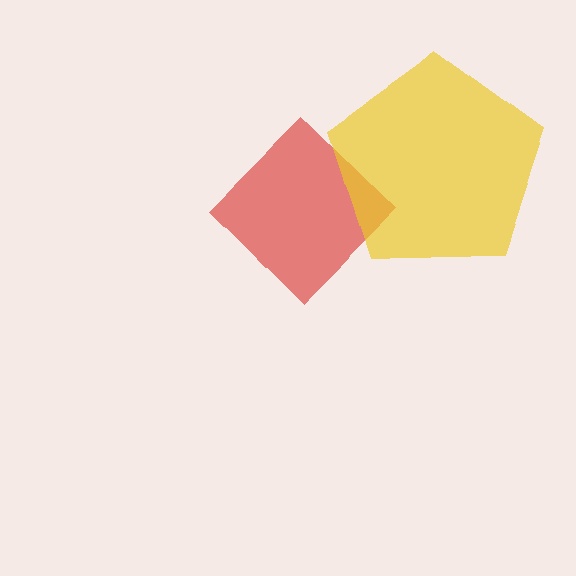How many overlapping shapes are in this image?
There are 2 overlapping shapes in the image.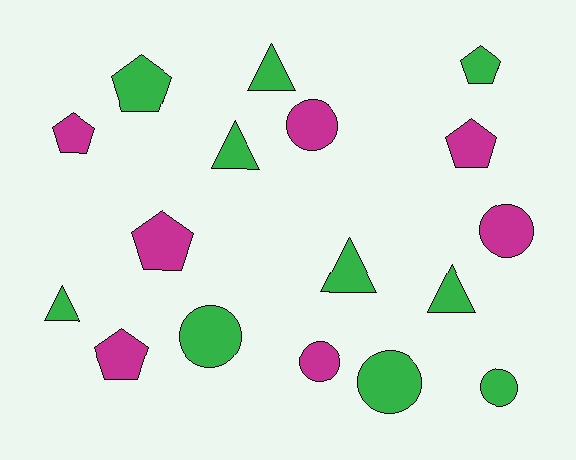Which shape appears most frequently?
Pentagon, with 6 objects.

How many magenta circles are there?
There are 3 magenta circles.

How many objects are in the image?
There are 17 objects.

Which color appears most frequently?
Green, with 10 objects.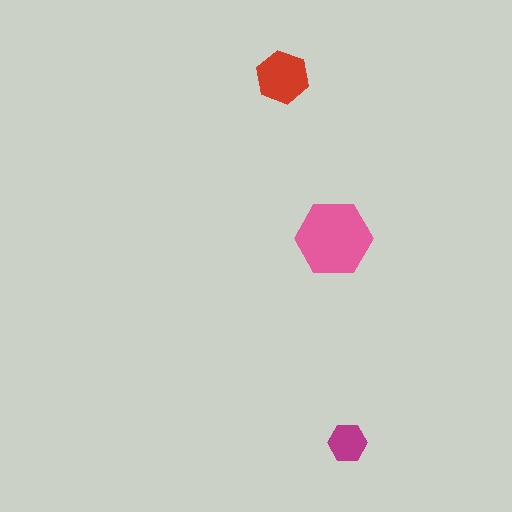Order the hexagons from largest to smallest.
the pink one, the red one, the magenta one.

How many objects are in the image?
There are 3 objects in the image.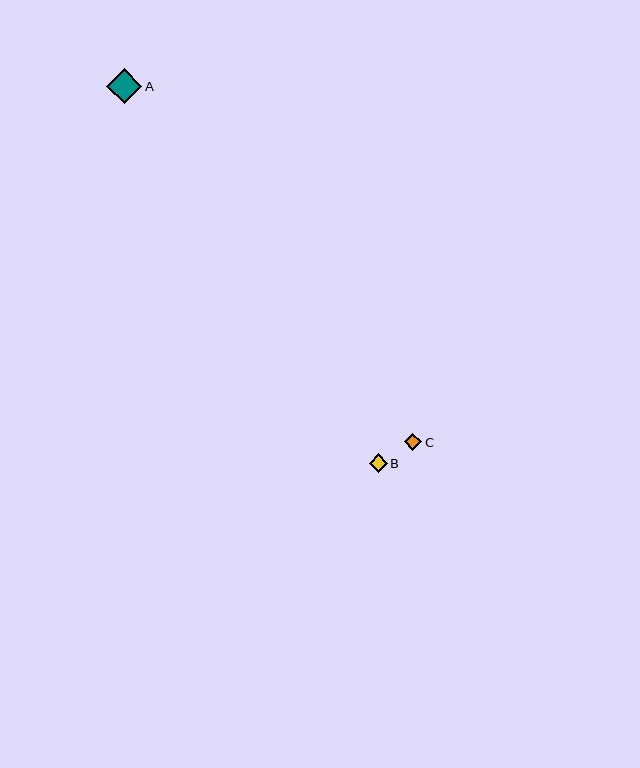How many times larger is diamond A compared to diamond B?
Diamond A is approximately 1.9 times the size of diamond B.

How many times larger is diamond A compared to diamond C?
Diamond A is approximately 2.0 times the size of diamond C.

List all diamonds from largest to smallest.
From largest to smallest: A, B, C.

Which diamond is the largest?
Diamond A is the largest with a size of approximately 35 pixels.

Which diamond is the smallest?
Diamond C is the smallest with a size of approximately 18 pixels.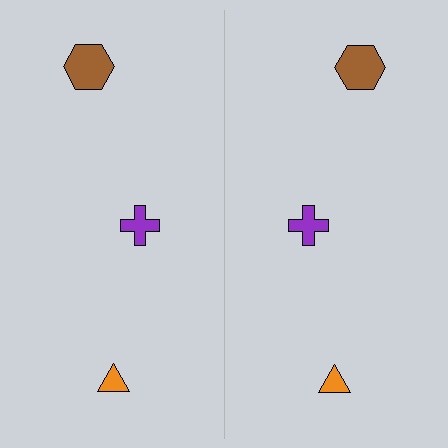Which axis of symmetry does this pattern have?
The pattern has a vertical axis of symmetry running through the center of the image.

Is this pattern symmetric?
Yes, this pattern has bilateral (reflection) symmetry.